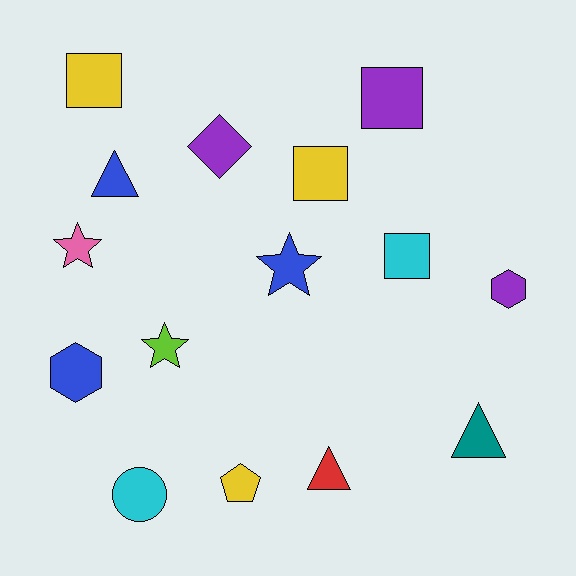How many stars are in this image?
There are 3 stars.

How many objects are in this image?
There are 15 objects.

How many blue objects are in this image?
There are 3 blue objects.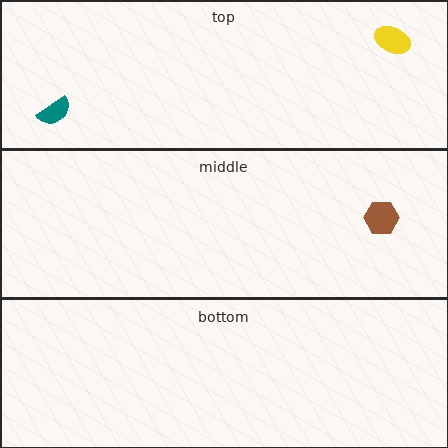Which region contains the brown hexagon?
The middle region.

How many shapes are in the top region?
2.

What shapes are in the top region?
The yellow ellipse, the teal semicircle.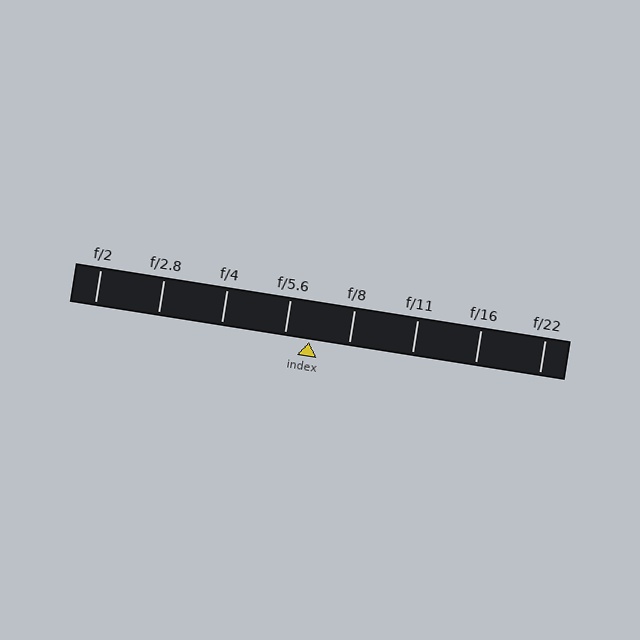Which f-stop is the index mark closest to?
The index mark is closest to f/5.6.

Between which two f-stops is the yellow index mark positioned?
The index mark is between f/5.6 and f/8.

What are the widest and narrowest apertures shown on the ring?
The widest aperture shown is f/2 and the narrowest is f/22.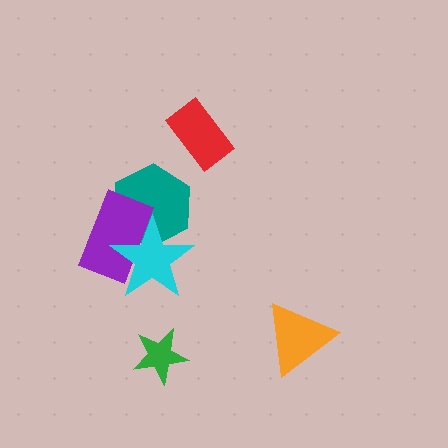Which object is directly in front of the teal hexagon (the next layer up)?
The purple rectangle is directly in front of the teal hexagon.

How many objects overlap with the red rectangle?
0 objects overlap with the red rectangle.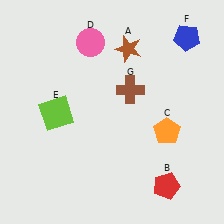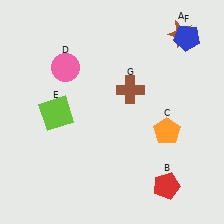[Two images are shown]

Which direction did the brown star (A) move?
The brown star (A) moved right.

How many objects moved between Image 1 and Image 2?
2 objects moved between the two images.